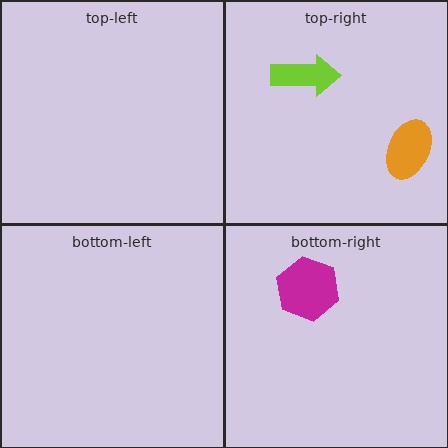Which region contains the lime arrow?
The top-right region.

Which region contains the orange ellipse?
The top-right region.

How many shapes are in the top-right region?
2.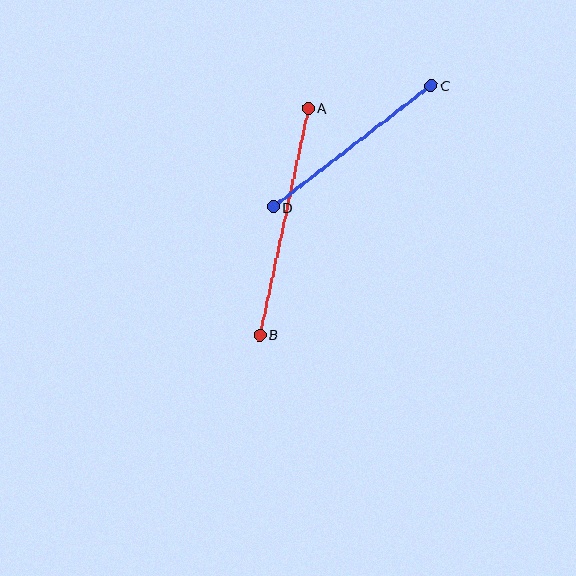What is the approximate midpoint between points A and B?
The midpoint is at approximately (284, 221) pixels.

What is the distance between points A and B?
The distance is approximately 232 pixels.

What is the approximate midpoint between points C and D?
The midpoint is at approximately (352, 146) pixels.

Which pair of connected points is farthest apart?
Points A and B are farthest apart.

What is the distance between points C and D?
The distance is approximately 200 pixels.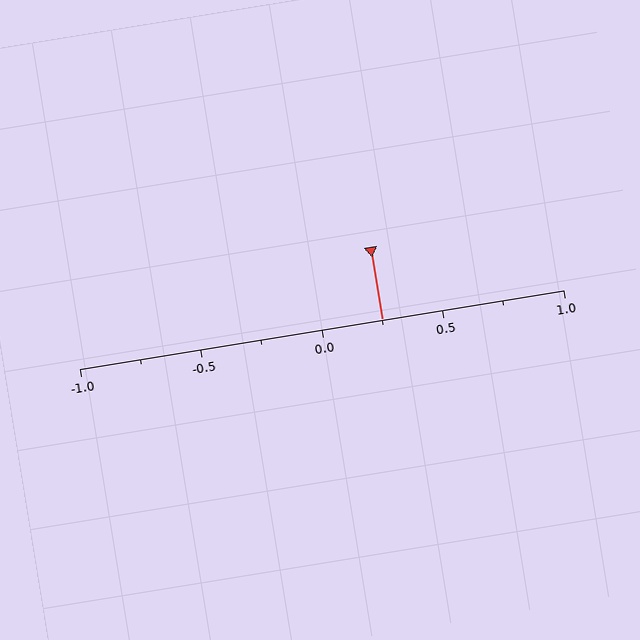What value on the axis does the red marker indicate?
The marker indicates approximately 0.25.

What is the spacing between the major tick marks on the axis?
The major ticks are spaced 0.5 apart.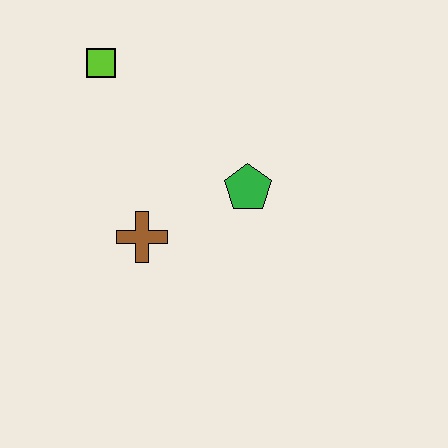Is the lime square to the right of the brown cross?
No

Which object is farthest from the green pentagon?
The lime square is farthest from the green pentagon.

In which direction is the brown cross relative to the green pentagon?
The brown cross is to the left of the green pentagon.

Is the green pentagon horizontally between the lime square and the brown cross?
No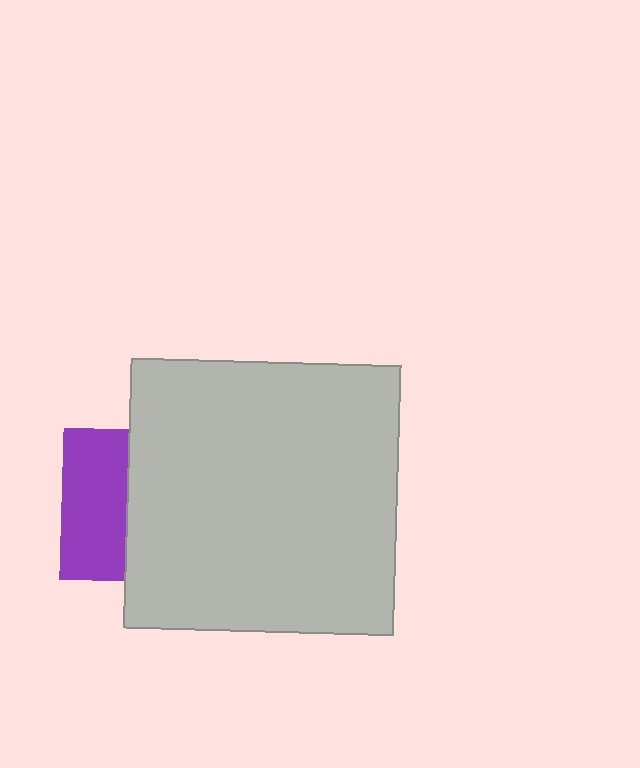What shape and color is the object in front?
The object in front is a light gray square.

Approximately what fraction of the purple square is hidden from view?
Roughly 58% of the purple square is hidden behind the light gray square.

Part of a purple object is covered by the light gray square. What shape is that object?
It is a square.